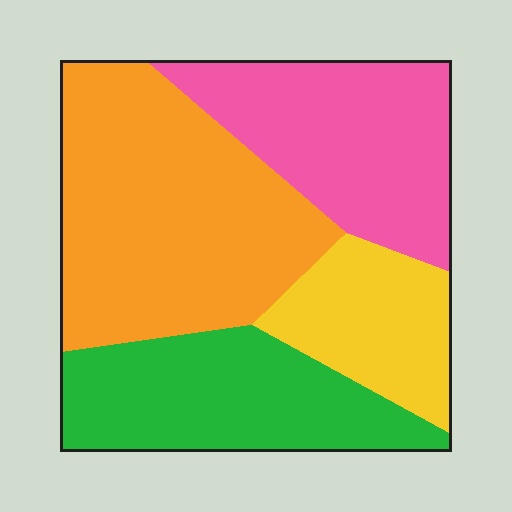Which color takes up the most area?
Orange, at roughly 35%.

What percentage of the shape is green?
Green takes up about one quarter (1/4) of the shape.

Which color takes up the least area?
Yellow, at roughly 15%.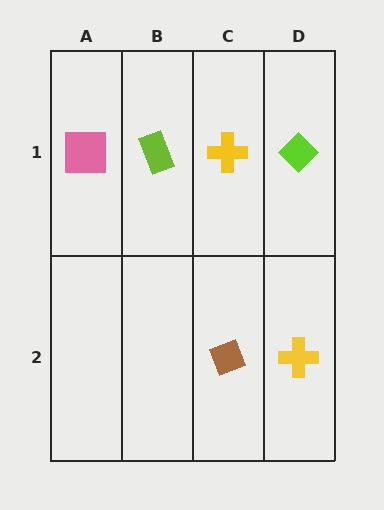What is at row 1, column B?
A lime rectangle.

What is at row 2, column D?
A yellow cross.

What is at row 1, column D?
A lime diamond.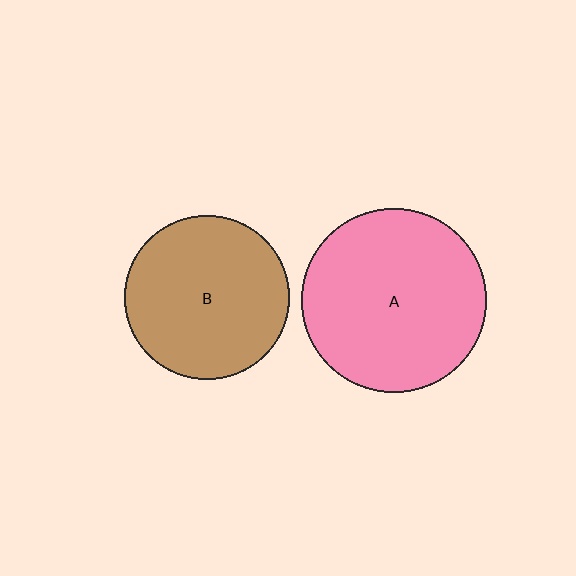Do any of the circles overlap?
No, none of the circles overlap.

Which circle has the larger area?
Circle A (pink).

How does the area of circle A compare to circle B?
Approximately 1.3 times.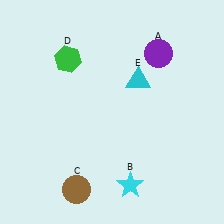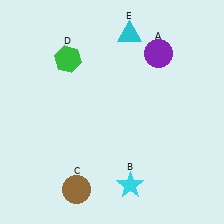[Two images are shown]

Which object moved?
The cyan triangle (E) moved up.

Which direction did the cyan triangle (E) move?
The cyan triangle (E) moved up.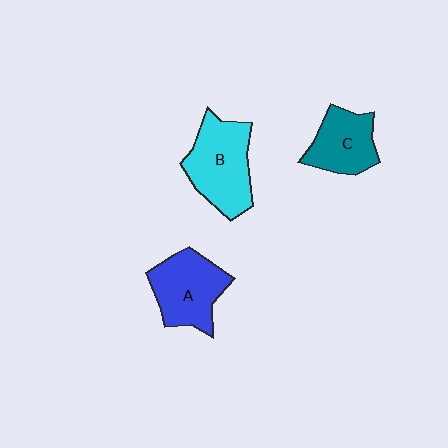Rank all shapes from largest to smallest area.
From largest to smallest: B (cyan), A (blue), C (teal).